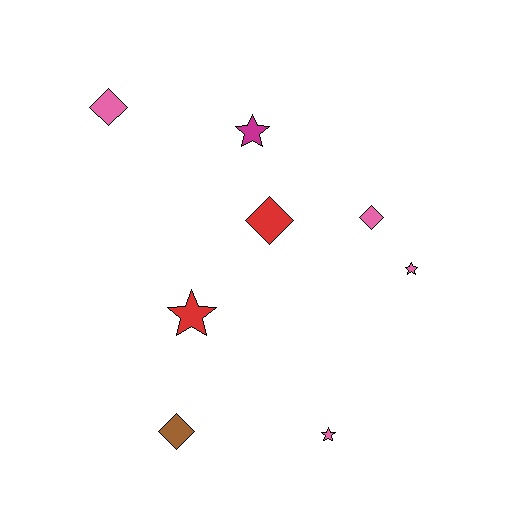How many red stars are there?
There is 1 red star.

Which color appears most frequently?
Pink, with 4 objects.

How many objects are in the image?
There are 8 objects.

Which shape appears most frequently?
Diamond, with 4 objects.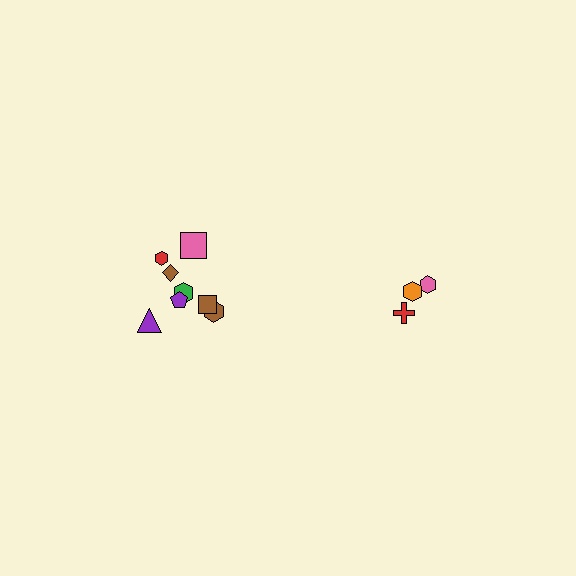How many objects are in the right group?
There are 3 objects.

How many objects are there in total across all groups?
There are 11 objects.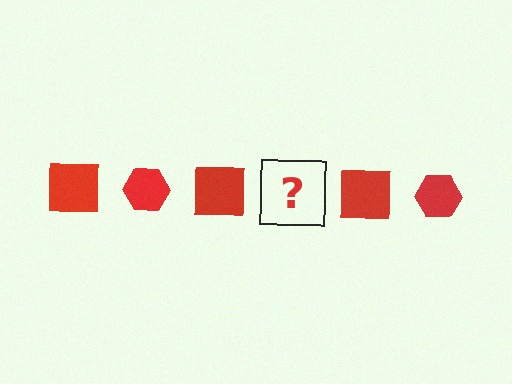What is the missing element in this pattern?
The missing element is a red hexagon.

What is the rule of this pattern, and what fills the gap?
The rule is that the pattern cycles through square, hexagon shapes in red. The gap should be filled with a red hexagon.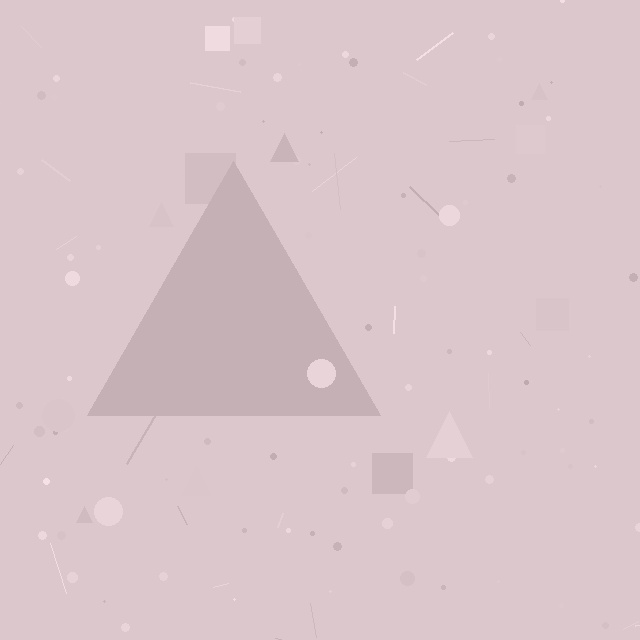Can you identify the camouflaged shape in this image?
The camouflaged shape is a triangle.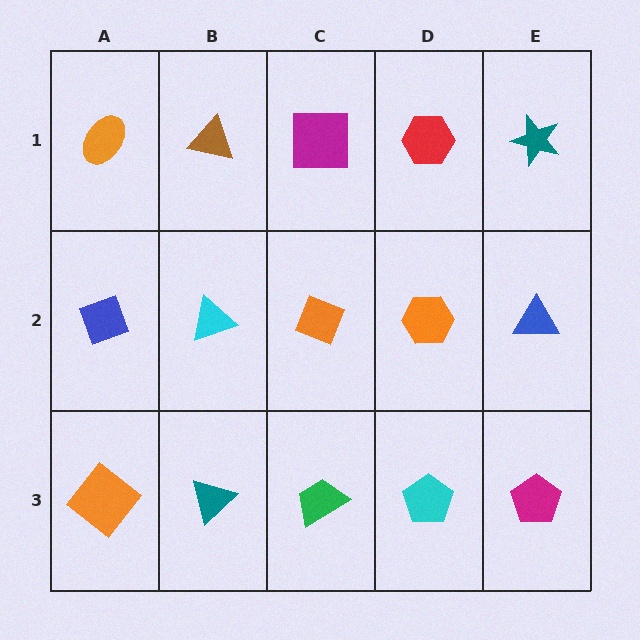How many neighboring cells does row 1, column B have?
3.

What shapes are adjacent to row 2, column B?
A brown triangle (row 1, column B), a teal triangle (row 3, column B), a blue diamond (row 2, column A), an orange diamond (row 2, column C).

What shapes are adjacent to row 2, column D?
A red hexagon (row 1, column D), a cyan pentagon (row 3, column D), an orange diamond (row 2, column C), a blue triangle (row 2, column E).